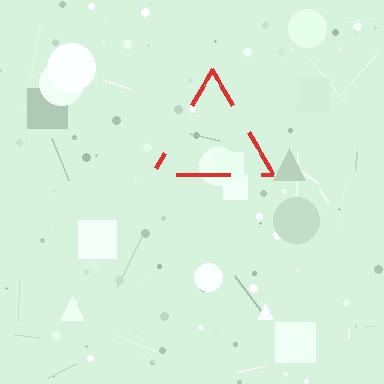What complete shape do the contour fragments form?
The contour fragments form a triangle.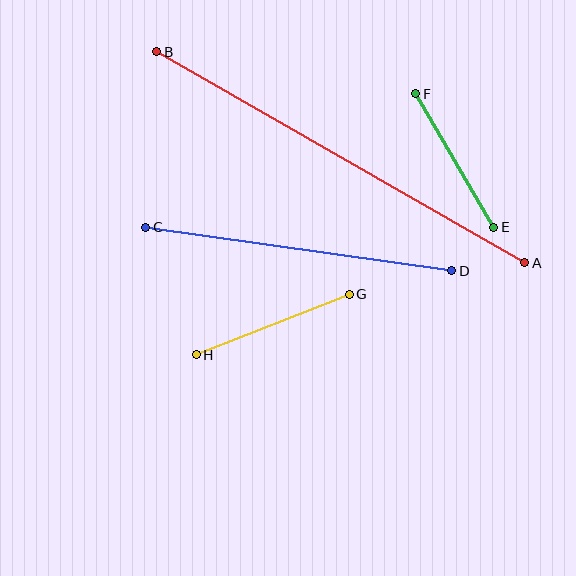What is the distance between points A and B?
The distance is approximately 424 pixels.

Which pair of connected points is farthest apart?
Points A and B are farthest apart.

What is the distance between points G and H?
The distance is approximately 165 pixels.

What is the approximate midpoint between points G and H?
The midpoint is at approximately (273, 325) pixels.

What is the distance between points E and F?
The distance is approximately 155 pixels.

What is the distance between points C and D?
The distance is approximately 309 pixels.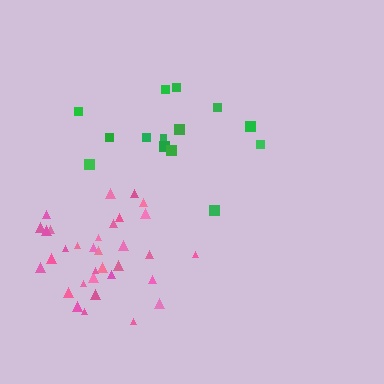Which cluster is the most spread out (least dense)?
Green.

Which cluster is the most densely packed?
Pink.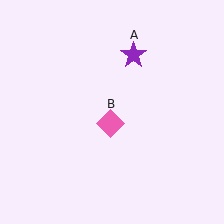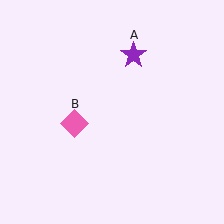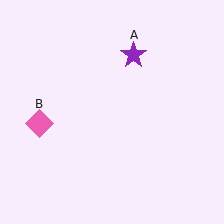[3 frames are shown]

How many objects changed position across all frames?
1 object changed position: pink diamond (object B).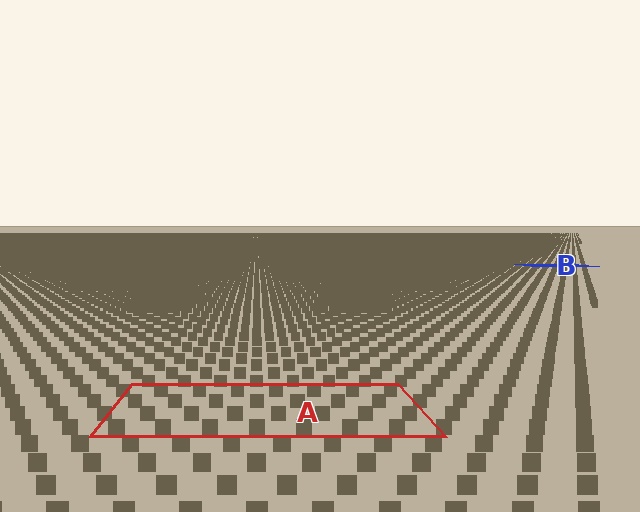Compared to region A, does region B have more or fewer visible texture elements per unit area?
Region B has more texture elements per unit area — they are packed more densely because it is farther away.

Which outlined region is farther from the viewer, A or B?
Region B is farther from the viewer — the texture elements inside it appear smaller and more densely packed.